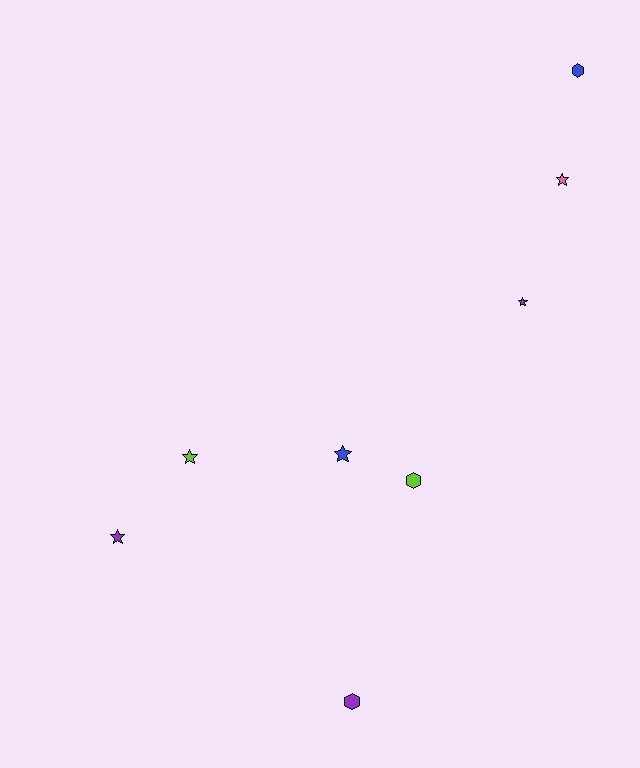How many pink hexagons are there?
There are no pink hexagons.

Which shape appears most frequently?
Star, with 5 objects.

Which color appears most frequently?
Purple, with 3 objects.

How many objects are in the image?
There are 8 objects.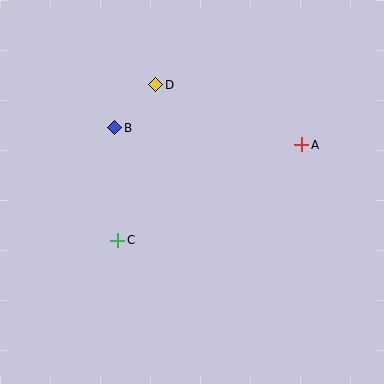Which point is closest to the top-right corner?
Point A is closest to the top-right corner.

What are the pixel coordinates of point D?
Point D is at (156, 85).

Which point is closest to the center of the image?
Point C at (118, 240) is closest to the center.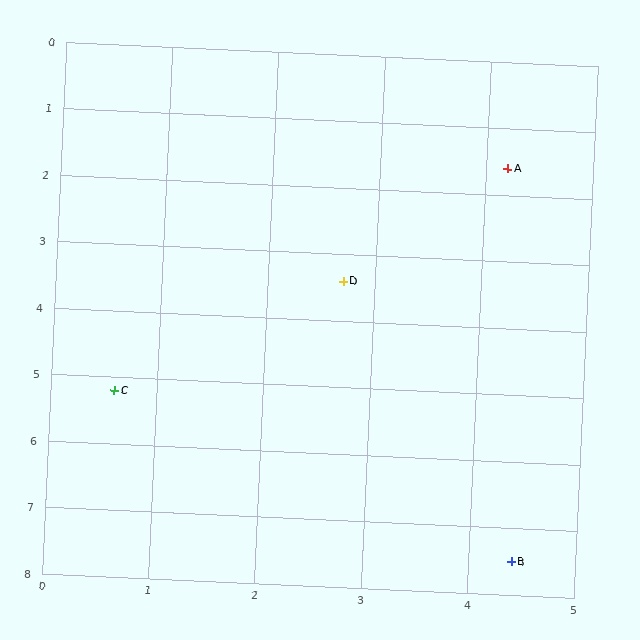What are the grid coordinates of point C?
Point C is at approximately (0.6, 5.2).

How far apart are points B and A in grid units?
Points B and A are about 5.9 grid units apart.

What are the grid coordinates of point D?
Point D is at approximately (2.7, 3.4).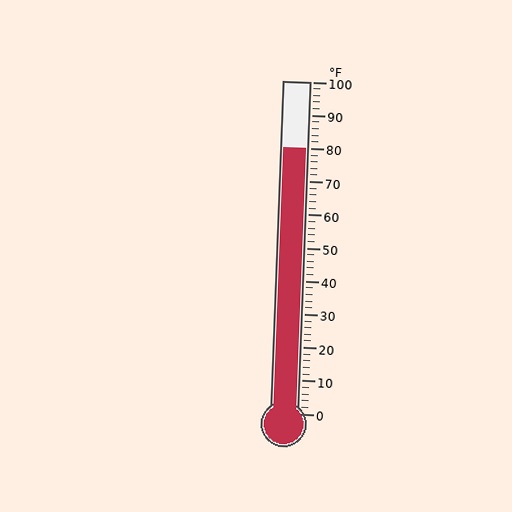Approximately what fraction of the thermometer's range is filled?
The thermometer is filled to approximately 80% of its range.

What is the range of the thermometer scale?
The thermometer scale ranges from 0°F to 100°F.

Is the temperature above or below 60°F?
The temperature is above 60°F.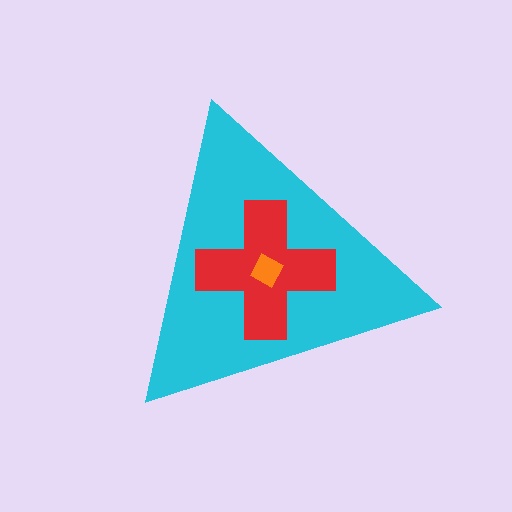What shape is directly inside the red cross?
The orange square.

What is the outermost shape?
The cyan triangle.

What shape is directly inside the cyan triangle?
The red cross.